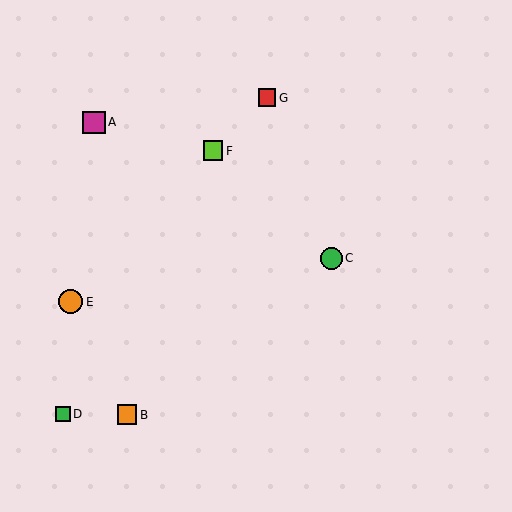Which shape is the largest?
The orange circle (labeled E) is the largest.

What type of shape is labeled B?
Shape B is an orange square.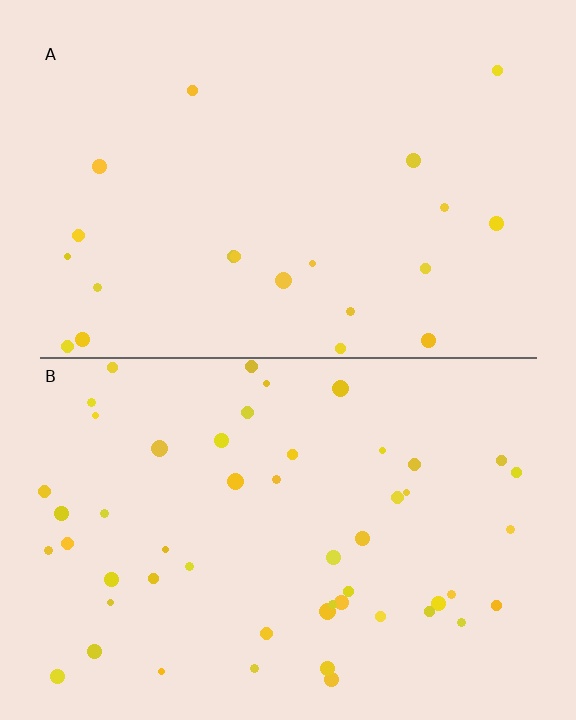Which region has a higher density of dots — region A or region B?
B (the bottom).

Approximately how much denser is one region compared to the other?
Approximately 2.5× — region B over region A.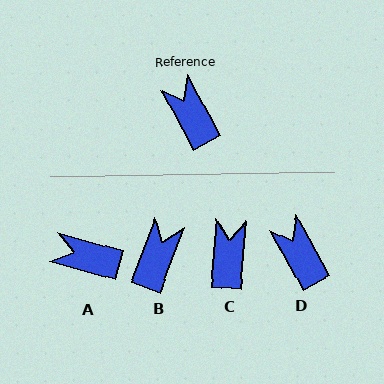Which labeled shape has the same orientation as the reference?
D.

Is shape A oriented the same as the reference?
No, it is off by about 46 degrees.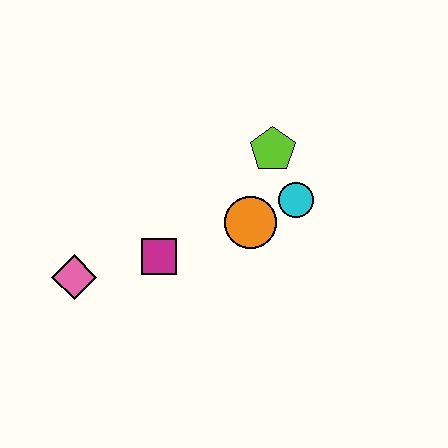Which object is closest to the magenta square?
The pink diamond is closest to the magenta square.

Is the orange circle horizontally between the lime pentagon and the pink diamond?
Yes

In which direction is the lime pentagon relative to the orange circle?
The lime pentagon is above the orange circle.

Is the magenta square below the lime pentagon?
Yes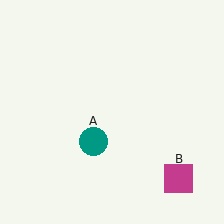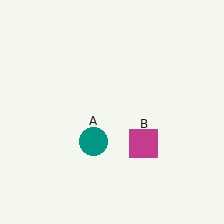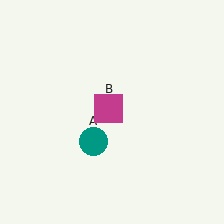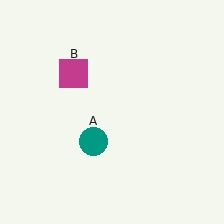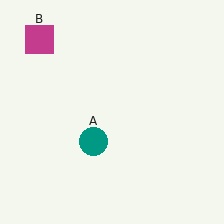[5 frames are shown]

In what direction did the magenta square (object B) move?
The magenta square (object B) moved up and to the left.